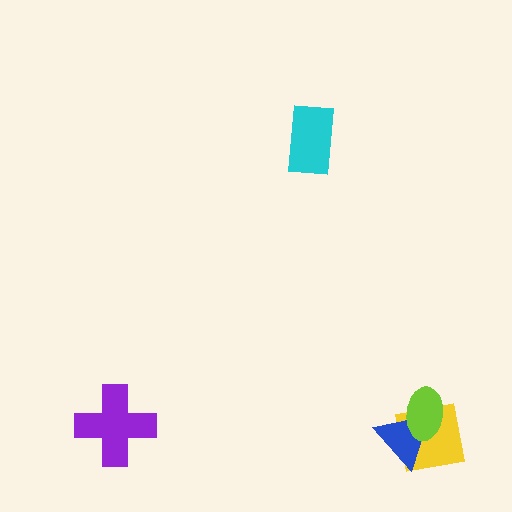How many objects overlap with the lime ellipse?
2 objects overlap with the lime ellipse.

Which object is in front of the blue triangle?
The lime ellipse is in front of the blue triangle.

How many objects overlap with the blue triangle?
2 objects overlap with the blue triangle.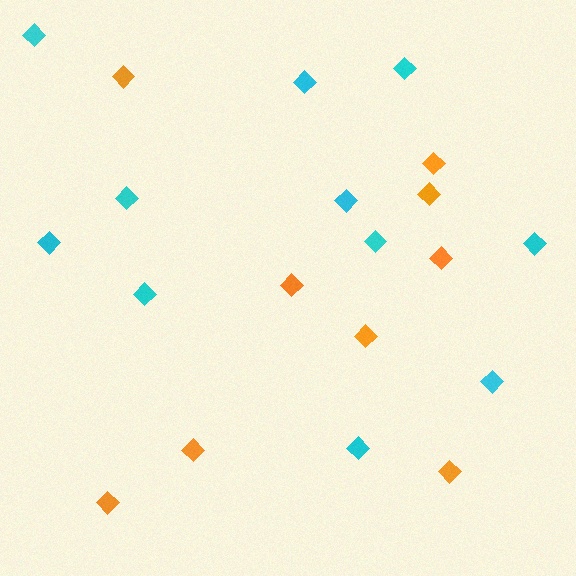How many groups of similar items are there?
There are 2 groups: one group of orange diamonds (9) and one group of cyan diamonds (11).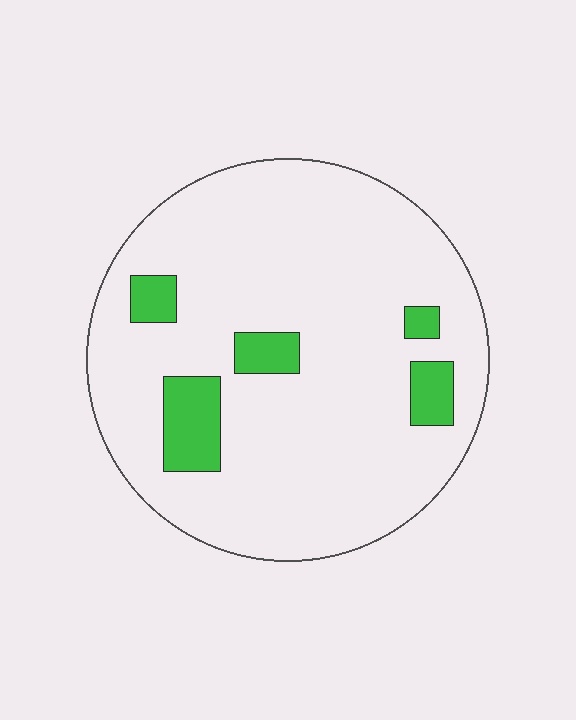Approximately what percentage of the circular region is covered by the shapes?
Approximately 10%.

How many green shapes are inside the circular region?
5.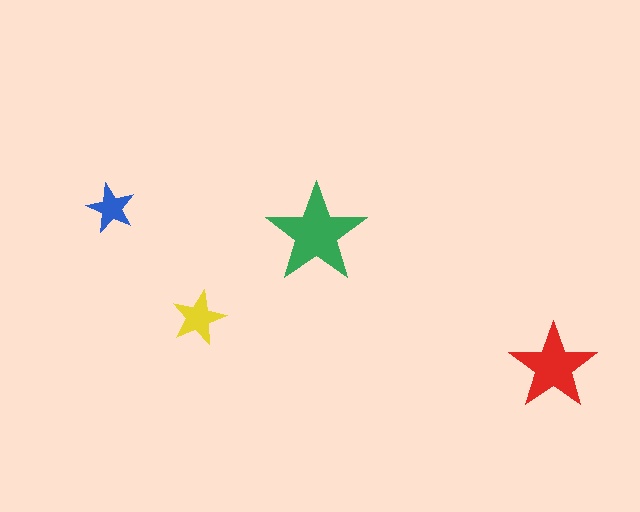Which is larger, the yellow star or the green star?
The green one.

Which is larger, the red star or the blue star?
The red one.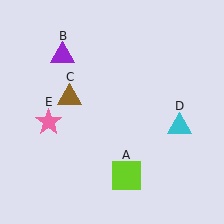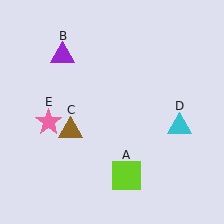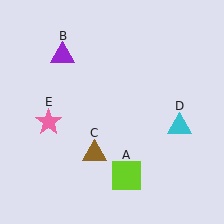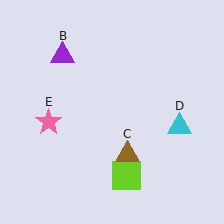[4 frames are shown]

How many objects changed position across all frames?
1 object changed position: brown triangle (object C).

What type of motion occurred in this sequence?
The brown triangle (object C) rotated counterclockwise around the center of the scene.